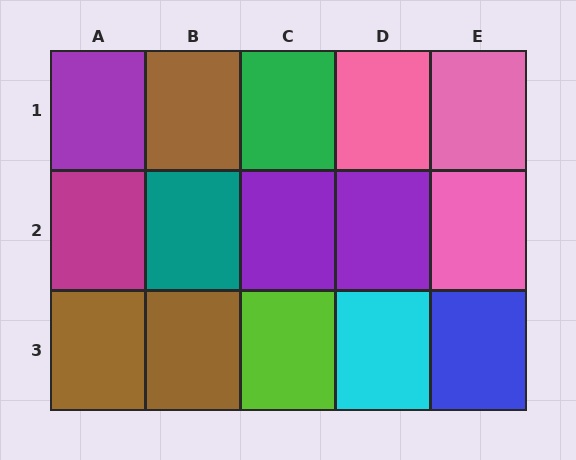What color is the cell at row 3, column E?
Blue.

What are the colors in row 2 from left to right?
Magenta, teal, purple, purple, pink.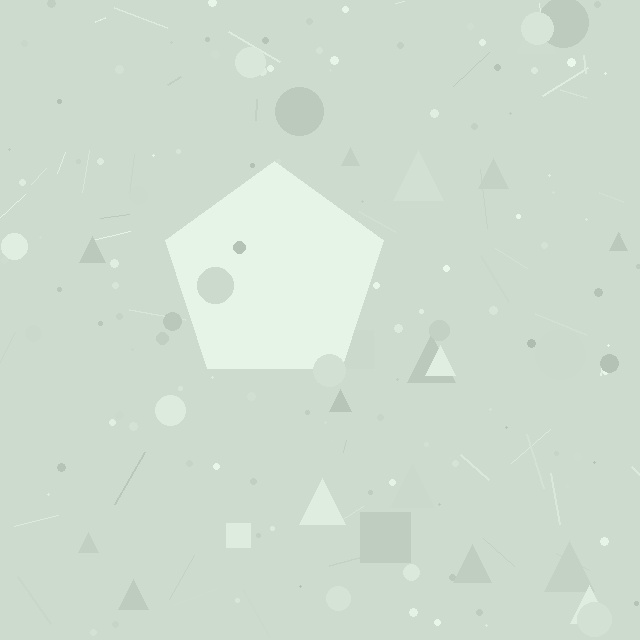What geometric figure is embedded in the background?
A pentagon is embedded in the background.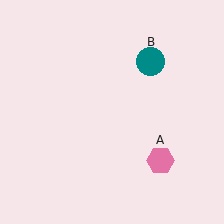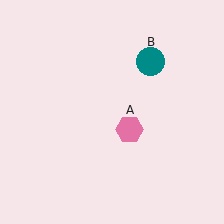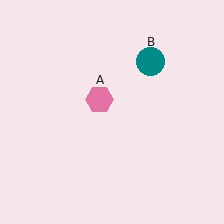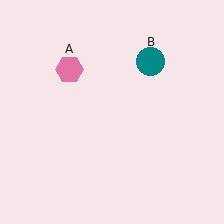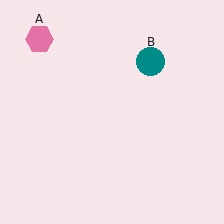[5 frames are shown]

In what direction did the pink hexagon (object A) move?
The pink hexagon (object A) moved up and to the left.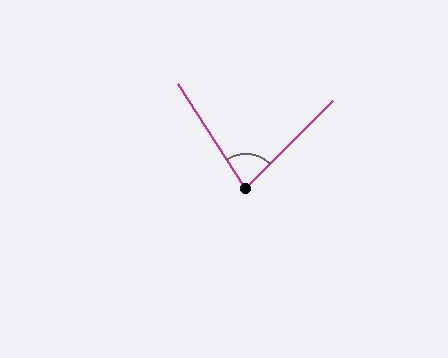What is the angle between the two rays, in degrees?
Approximately 78 degrees.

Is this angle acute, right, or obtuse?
It is acute.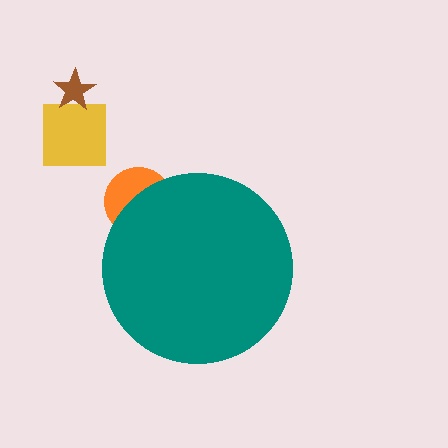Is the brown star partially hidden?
No, the brown star is fully visible.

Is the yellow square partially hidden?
No, the yellow square is fully visible.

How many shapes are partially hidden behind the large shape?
1 shape is partially hidden.